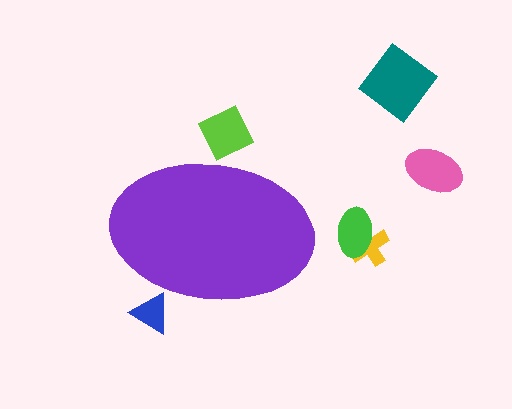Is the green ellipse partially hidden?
No, the green ellipse is fully visible.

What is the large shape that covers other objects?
A purple ellipse.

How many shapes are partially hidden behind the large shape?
2 shapes are partially hidden.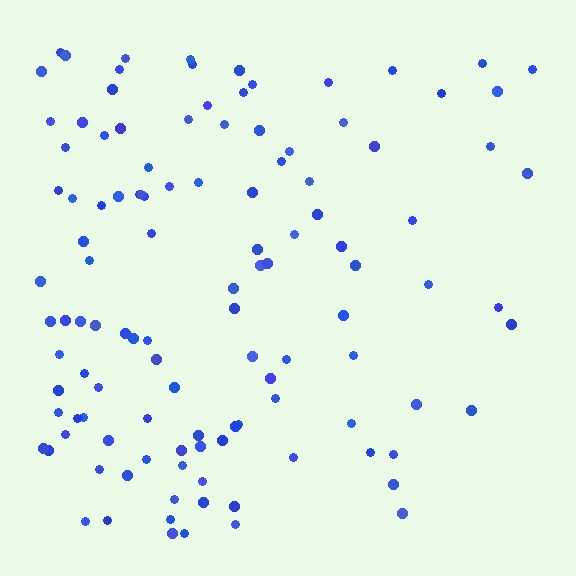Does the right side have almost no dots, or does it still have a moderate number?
Still a moderate number, just noticeably fewer than the left.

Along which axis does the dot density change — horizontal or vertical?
Horizontal.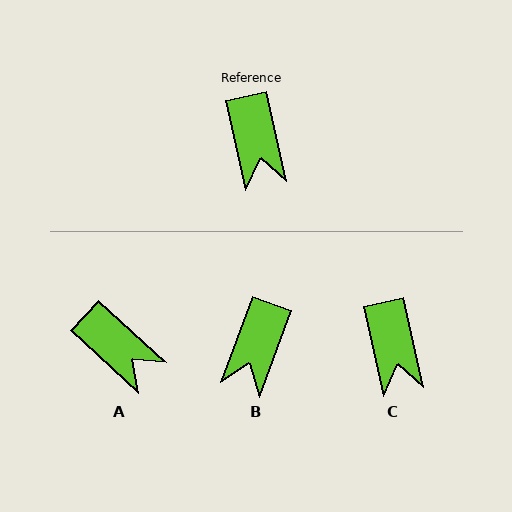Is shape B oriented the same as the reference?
No, it is off by about 33 degrees.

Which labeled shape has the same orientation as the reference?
C.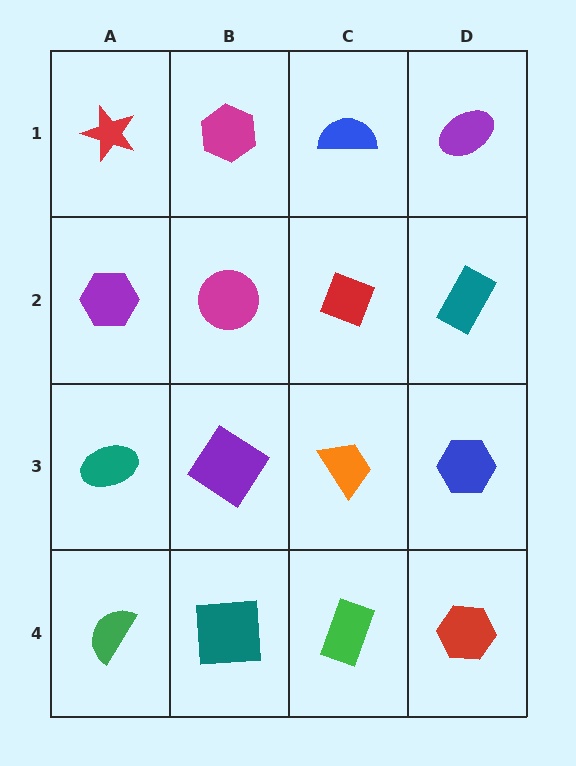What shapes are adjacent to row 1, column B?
A magenta circle (row 2, column B), a red star (row 1, column A), a blue semicircle (row 1, column C).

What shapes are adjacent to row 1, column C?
A red diamond (row 2, column C), a magenta hexagon (row 1, column B), a purple ellipse (row 1, column D).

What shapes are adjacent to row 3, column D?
A teal rectangle (row 2, column D), a red hexagon (row 4, column D), an orange trapezoid (row 3, column C).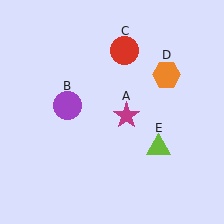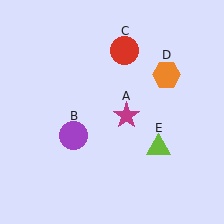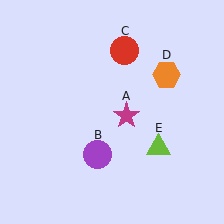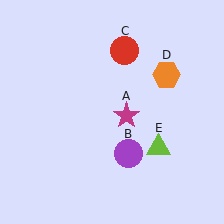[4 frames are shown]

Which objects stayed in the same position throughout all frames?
Magenta star (object A) and red circle (object C) and orange hexagon (object D) and lime triangle (object E) remained stationary.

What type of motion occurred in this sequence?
The purple circle (object B) rotated counterclockwise around the center of the scene.